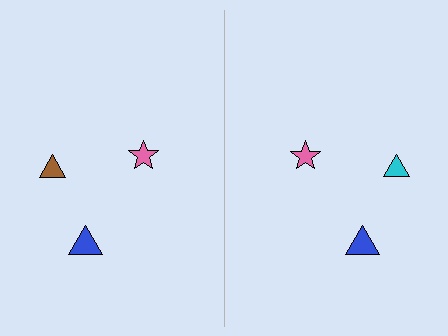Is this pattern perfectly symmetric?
No, the pattern is not perfectly symmetric. The cyan triangle on the right side breaks the symmetry — its mirror counterpart is brown.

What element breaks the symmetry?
The cyan triangle on the right side breaks the symmetry — its mirror counterpart is brown.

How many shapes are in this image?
There are 6 shapes in this image.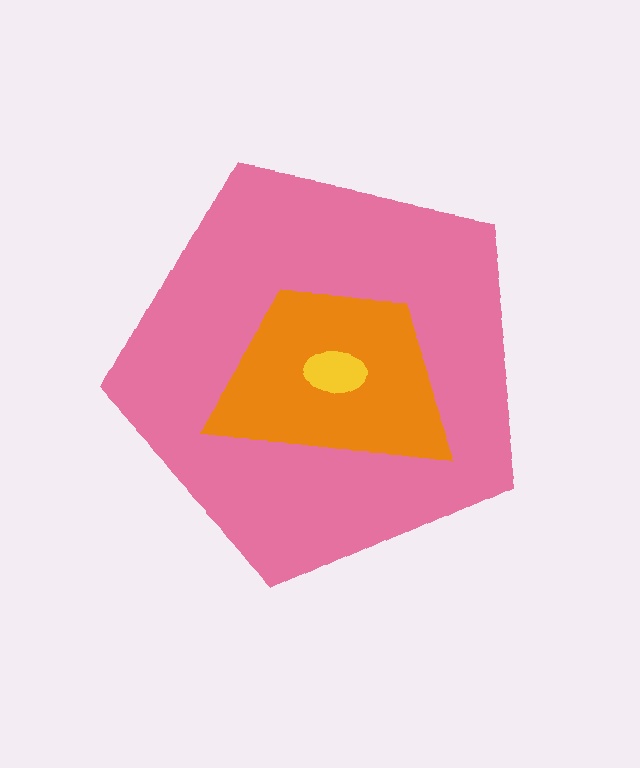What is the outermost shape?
The pink pentagon.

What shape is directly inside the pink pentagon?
The orange trapezoid.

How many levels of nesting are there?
3.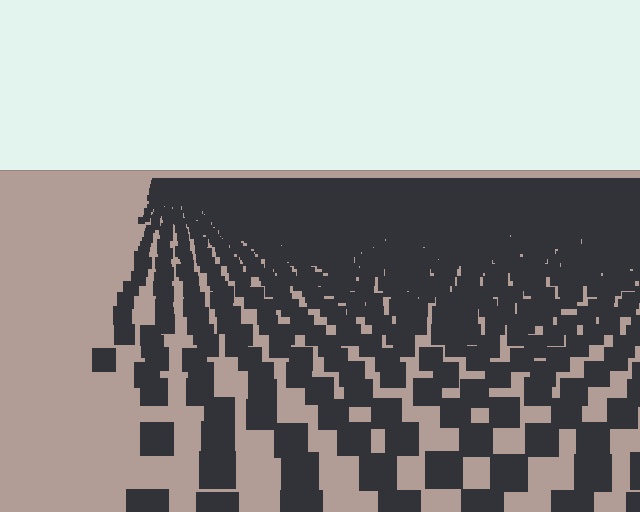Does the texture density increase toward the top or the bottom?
Density increases toward the top.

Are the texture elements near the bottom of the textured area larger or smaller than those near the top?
Larger. Near the bottom, elements are closer to the viewer and appear at a bigger on-screen size.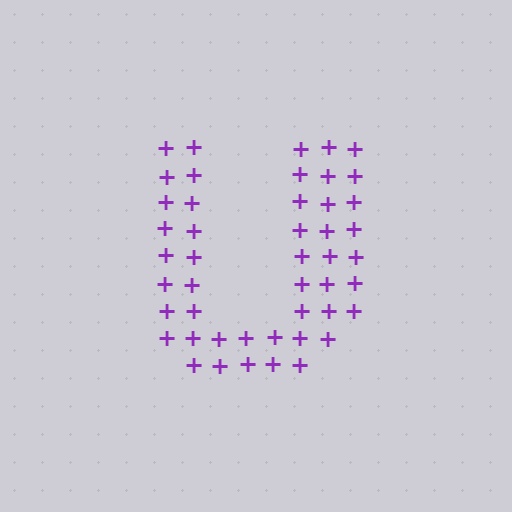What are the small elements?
The small elements are plus signs.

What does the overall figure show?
The overall figure shows the letter U.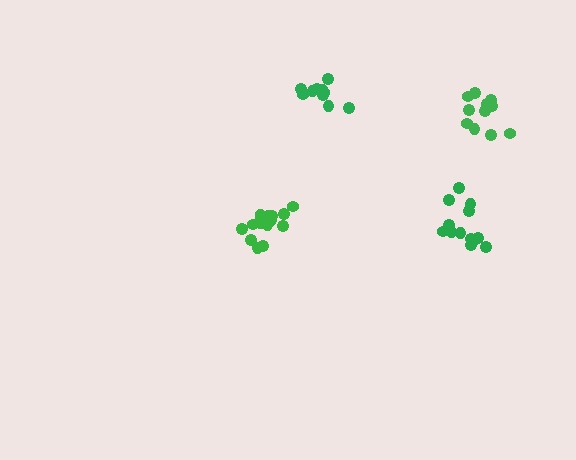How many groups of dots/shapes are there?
There are 4 groups.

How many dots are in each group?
Group 1: 15 dots, Group 2: 10 dots, Group 3: 11 dots, Group 4: 13 dots (49 total).